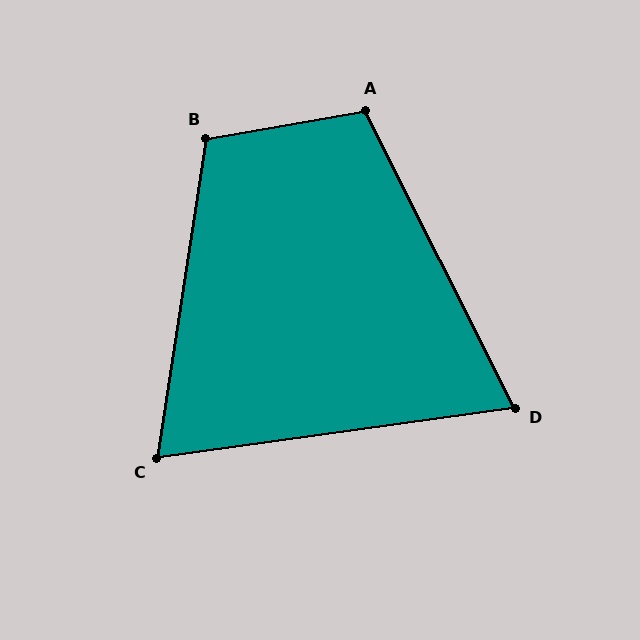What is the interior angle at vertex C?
Approximately 73 degrees (acute).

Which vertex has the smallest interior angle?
D, at approximately 71 degrees.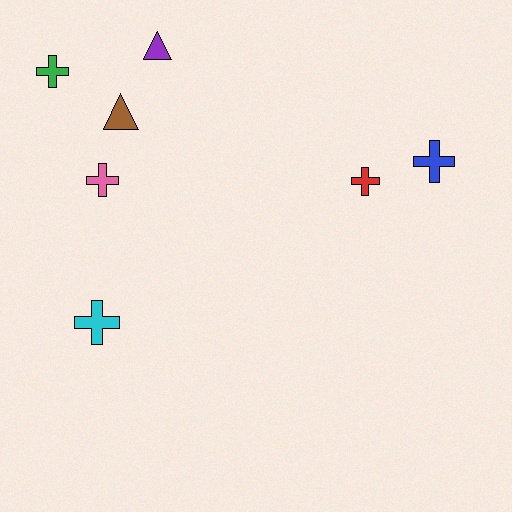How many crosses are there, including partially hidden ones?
There are 5 crosses.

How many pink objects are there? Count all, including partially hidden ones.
There is 1 pink object.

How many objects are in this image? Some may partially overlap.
There are 7 objects.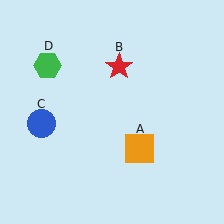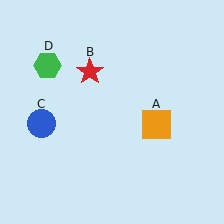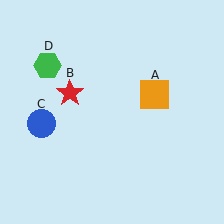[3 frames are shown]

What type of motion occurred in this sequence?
The orange square (object A), red star (object B) rotated counterclockwise around the center of the scene.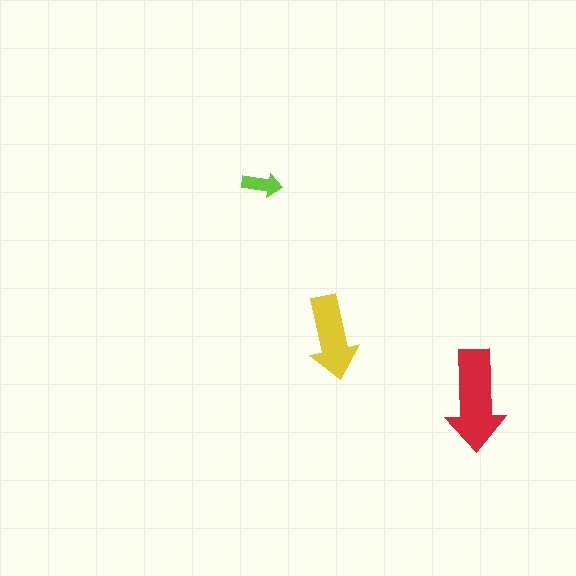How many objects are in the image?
There are 3 objects in the image.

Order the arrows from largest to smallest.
the red one, the yellow one, the lime one.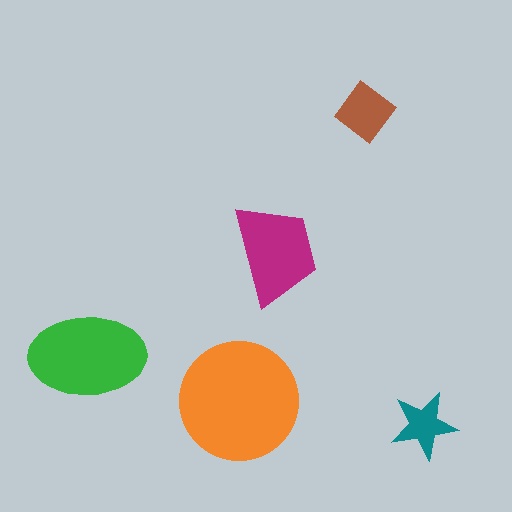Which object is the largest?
The orange circle.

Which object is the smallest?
The teal star.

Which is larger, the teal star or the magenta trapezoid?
The magenta trapezoid.